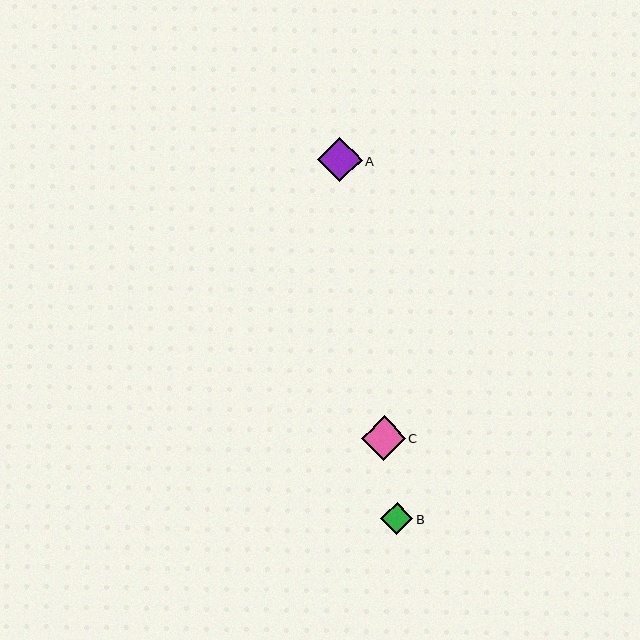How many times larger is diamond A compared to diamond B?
Diamond A is approximately 1.4 times the size of diamond B.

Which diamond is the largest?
Diamond A is the largest with a size of approximately 44 pixels.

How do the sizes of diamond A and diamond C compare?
Diamond A and diamond C are approximately the same size.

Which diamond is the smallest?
Diamond B is the smallest with a size of approximately 32 pixels.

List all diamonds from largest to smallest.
From largest to smallest: A, C, B.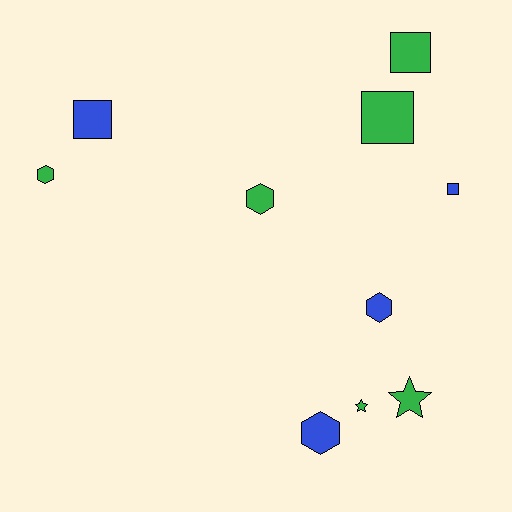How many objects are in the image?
There are 10 objects.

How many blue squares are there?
There are 2 blue squares.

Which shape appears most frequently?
Square, with 4 objects.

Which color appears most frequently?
Green, with 6 objects.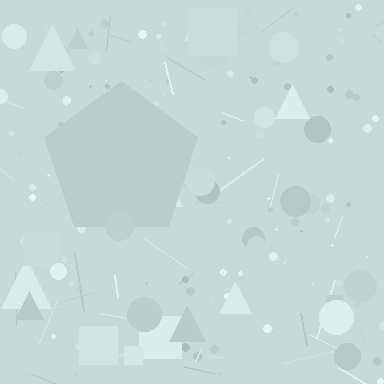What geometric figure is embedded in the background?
A pentagon is embedded in the background.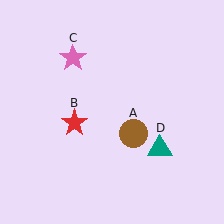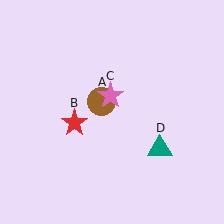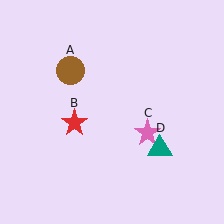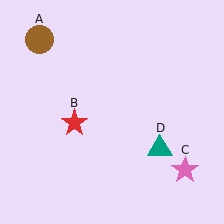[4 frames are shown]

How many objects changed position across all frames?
2 objects changed position: brown circle (object A), pink star (object C).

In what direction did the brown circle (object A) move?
The brown circle (object A) moved up and to the left.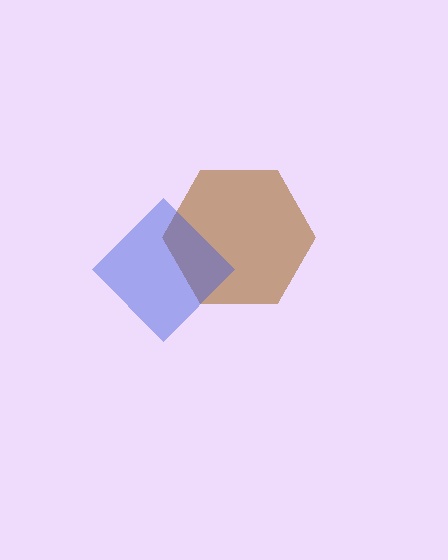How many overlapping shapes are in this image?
There are 2 overlapping shapes in the image.